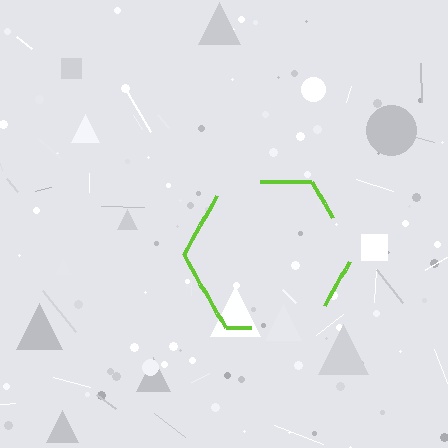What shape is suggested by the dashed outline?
The dashed outline suggests a hexagon.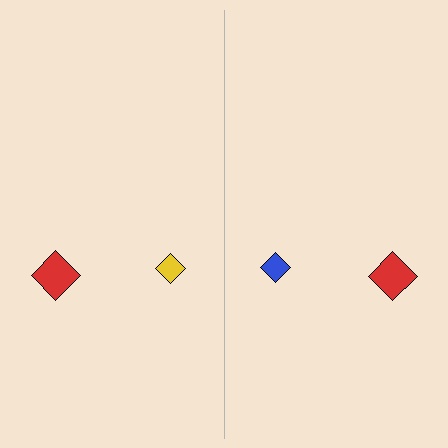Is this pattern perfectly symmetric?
No, the pattern is not perfectly symmetric. The blue diamond on the right side breaks the symmetry — its mirror counterpart is yellow.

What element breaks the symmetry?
The blue diamond on the right side breaks the symmetry — its mirror counterpart is yellow.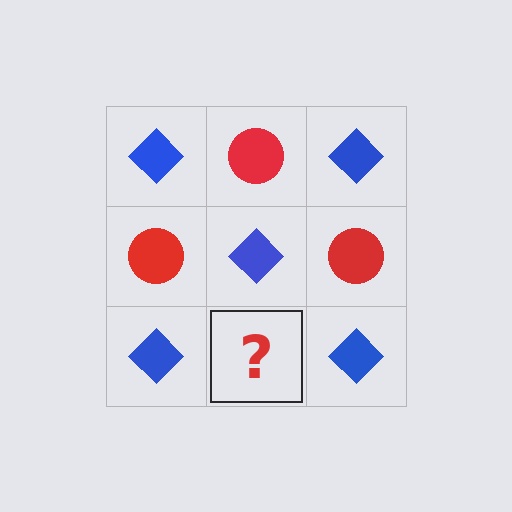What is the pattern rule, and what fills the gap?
The rule is that it alternates blue diamond and red circle in a checkerboard pattern. The gap should be filled with a red circle.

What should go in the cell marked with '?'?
The missing cell should contain a red circle.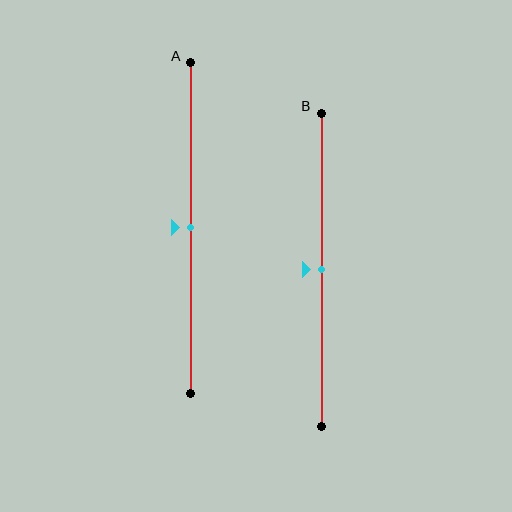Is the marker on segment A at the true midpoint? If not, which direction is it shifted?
Yes, the marker on segment A is at the true midpoint.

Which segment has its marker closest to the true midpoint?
Segment A has its marker closest to the true midpoint.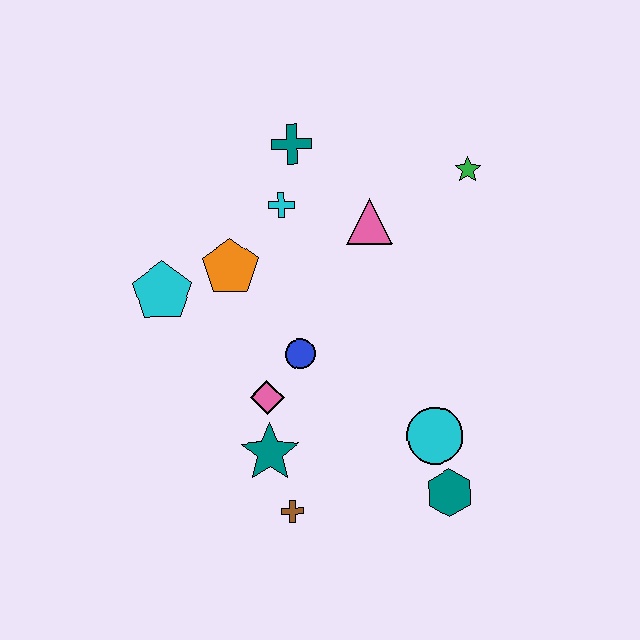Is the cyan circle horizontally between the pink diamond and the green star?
Yes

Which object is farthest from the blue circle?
The green star is farthest from the blue circle.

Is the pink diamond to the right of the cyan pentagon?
Yes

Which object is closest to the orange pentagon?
The cyan pentagon is closest to the orange pentagon.